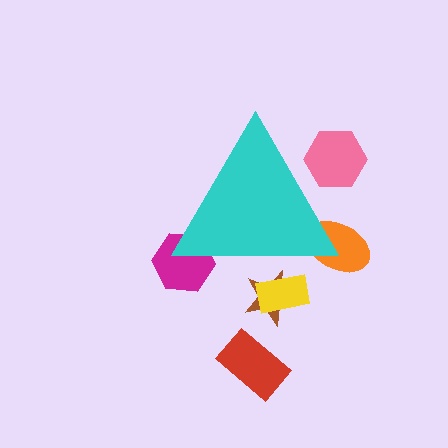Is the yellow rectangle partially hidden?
Yes, the yellow rectangle is partially hidden behind the cyan triangle.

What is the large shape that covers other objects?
A cyan triangle.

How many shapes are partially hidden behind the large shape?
5 shapes are partially hidden.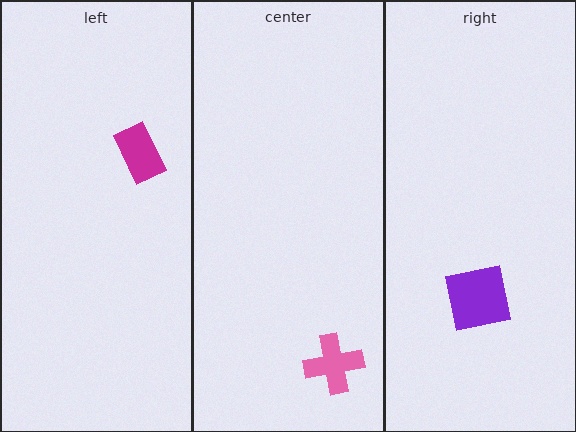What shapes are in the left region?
The magenta rectangle.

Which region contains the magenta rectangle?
The left region.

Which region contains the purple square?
The right region.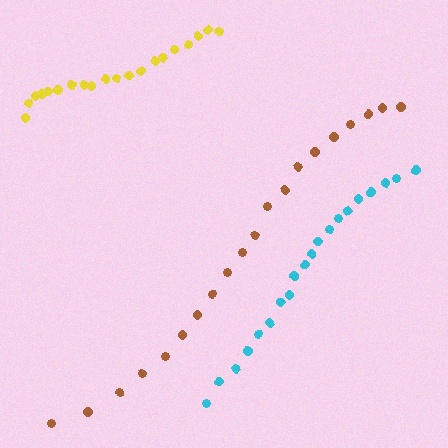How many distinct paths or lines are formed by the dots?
There are 3 distinct paths.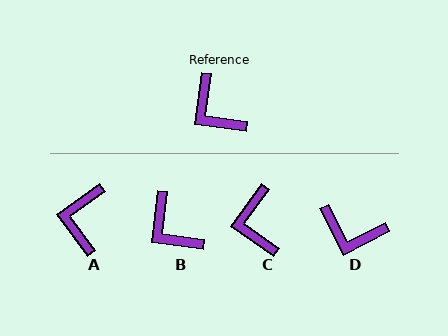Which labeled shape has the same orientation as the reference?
B.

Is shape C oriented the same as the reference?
No, it is off by about 28 degrees.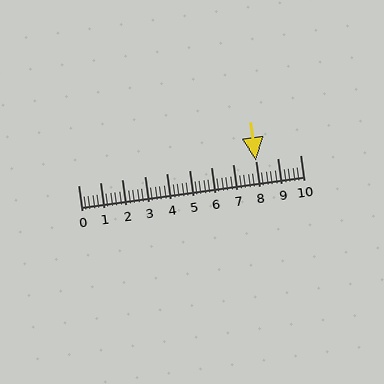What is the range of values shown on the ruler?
The ruler shows values from 0 to 10.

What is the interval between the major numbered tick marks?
The major tick marks are spaced 1 units apart.